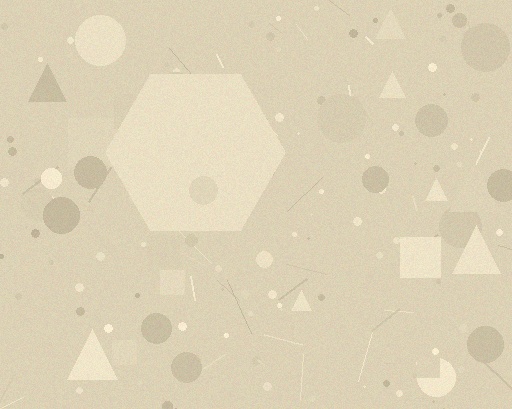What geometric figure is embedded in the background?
A hexagon is embedded in the background.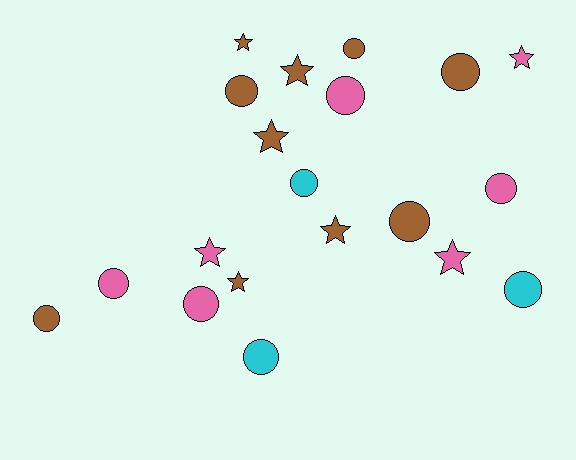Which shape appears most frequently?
Circle, with 12 objects.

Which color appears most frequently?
Brown, with 10 objects.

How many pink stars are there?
There are 3 pink stars.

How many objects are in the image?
There are 20 objects.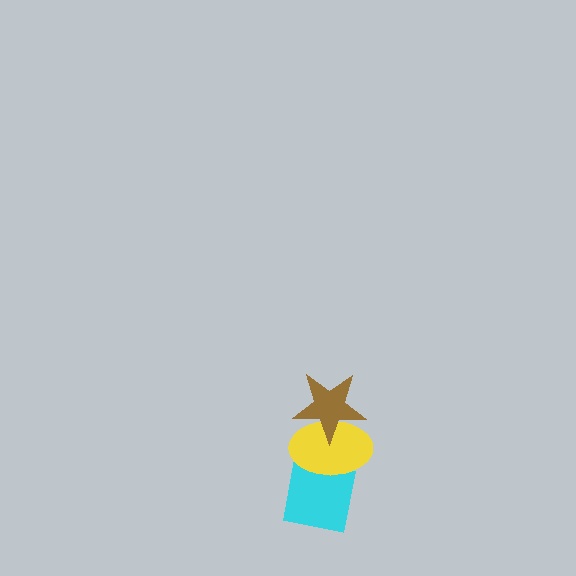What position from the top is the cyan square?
The cyan square is 3rd from the top.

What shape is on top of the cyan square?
The yellow ellipse is on top of the cyan square.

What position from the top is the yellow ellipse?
The yellow ellipse is 2nd from the top.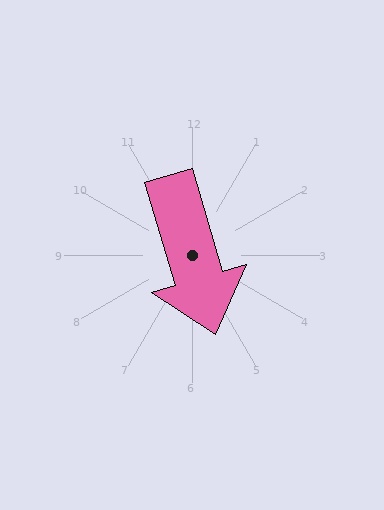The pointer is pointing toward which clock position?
Roughly 5 o'clock.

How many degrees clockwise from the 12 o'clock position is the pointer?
Approximately 163 degrees.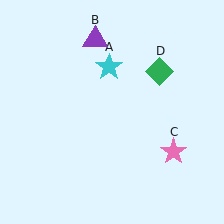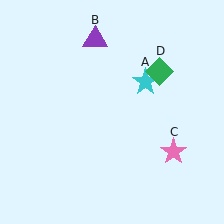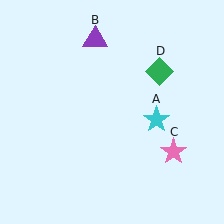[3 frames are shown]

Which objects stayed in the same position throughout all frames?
Purple triangle (object B) and pink star (object C) and green diamond (object D) remained stationary.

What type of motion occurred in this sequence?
The cyan star (object A) rotated clockwise around the center of the scene.